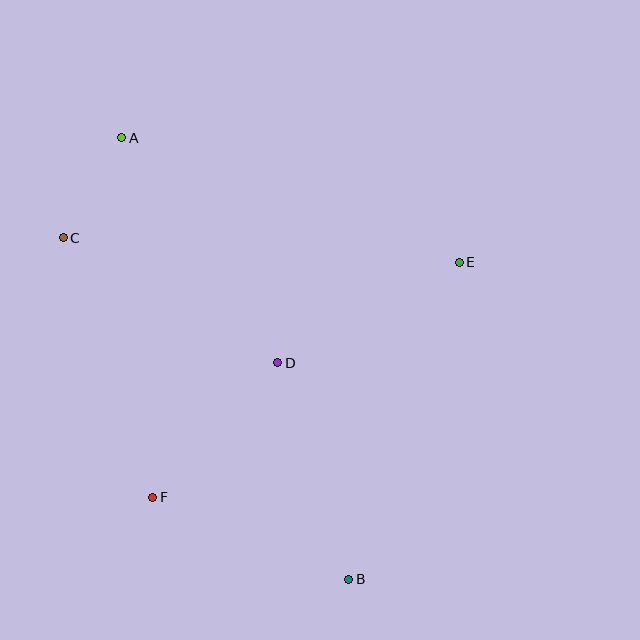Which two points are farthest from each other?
Points A and B are farthest from each other.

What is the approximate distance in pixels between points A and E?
The distance between A and E is approximately 360 pixels.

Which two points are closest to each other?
Points A and C are closest to each other.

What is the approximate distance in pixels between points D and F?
The distance between D and F is approximately 184 pixels.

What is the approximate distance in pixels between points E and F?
The distance between E and F is approximately 386 pixels.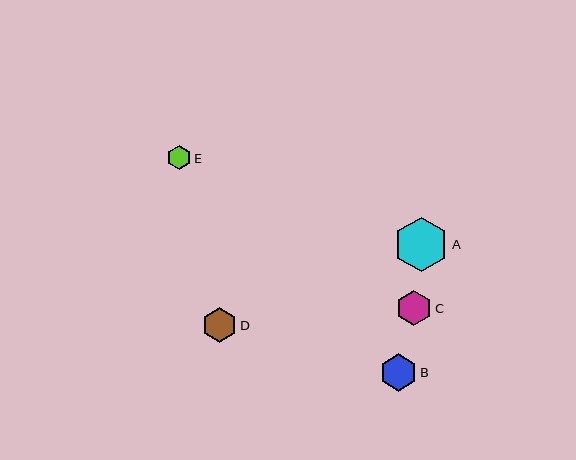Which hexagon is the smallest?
Hexagon E is the smallest with a size of approximately 24 pixels.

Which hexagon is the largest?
Hexagon A is the largest with a size of approximately 55 pixels.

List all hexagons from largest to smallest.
From largest to smallest: A, B, C, D, E.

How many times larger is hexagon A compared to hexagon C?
Hexagon A is approximately 1.5 times the size of hexagon C.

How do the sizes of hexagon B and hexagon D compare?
Hexagon B and hexagon D are approximately the same size.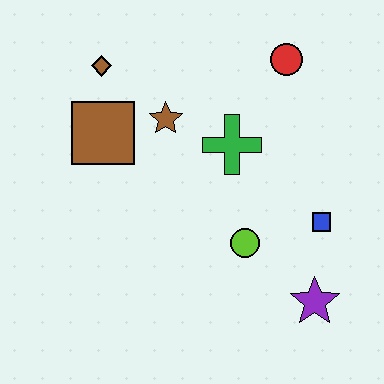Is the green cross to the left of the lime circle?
Yes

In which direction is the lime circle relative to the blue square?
The lime circle is to the left of the blue square.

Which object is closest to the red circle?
The green cross is closest to the red circle.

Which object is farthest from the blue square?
The brown diamond is farthest from the blue square.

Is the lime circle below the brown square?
Yes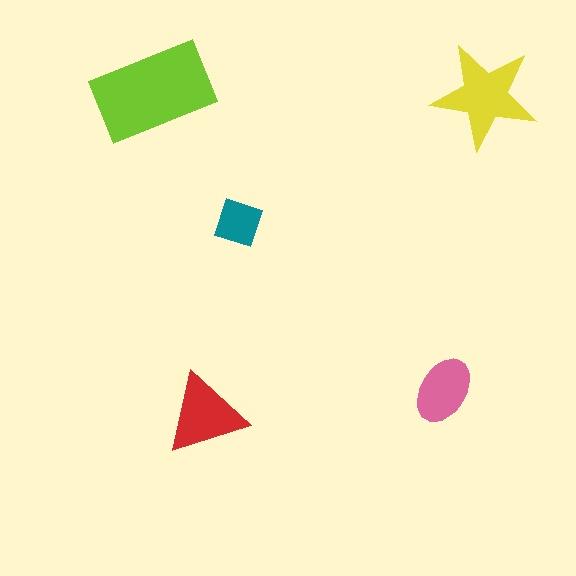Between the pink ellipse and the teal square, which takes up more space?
The pink ellipse.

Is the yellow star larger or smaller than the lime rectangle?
Smaller.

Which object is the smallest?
The teal square.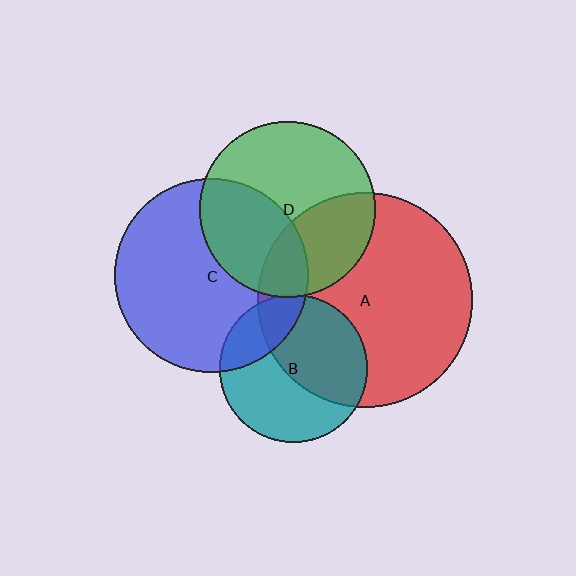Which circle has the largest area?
Circle A (red).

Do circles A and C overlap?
Yes.